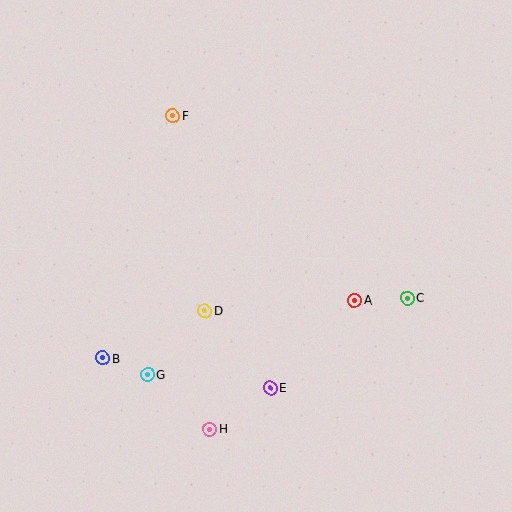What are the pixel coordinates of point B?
Point B is at (103, 358).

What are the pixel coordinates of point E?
Point E is at (270, 388).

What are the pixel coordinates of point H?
Point H is at (210, 429).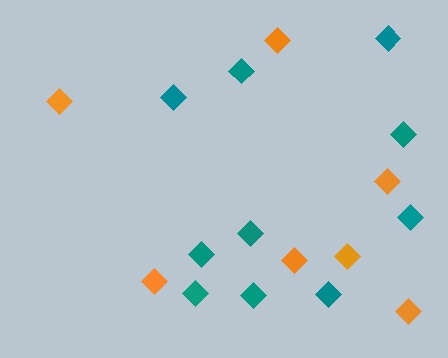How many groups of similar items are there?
There are 2 groups: one group of teal diamonds (10) and one group of orange diamonds (7).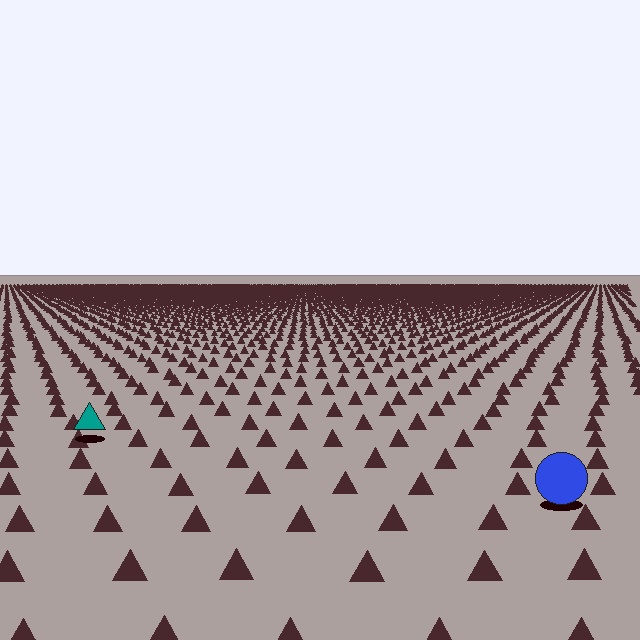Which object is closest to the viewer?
The blue circle is closest. The texture marks near it are larger and more spread out.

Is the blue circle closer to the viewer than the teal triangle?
Yes. The blue circle is closer — you can tell from the texture gradient: the ground texture is coarser near it.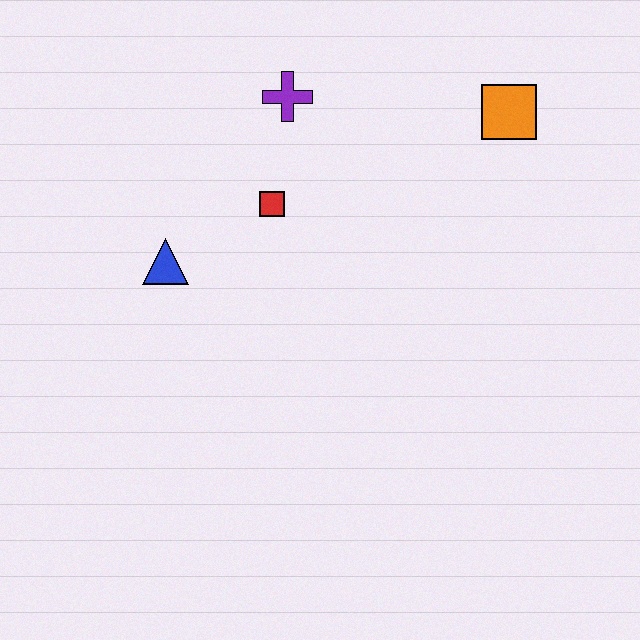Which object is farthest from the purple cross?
The orange square is farthest from the purple cross.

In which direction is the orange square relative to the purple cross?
The orange square is to the right of the purple cross.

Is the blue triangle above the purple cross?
No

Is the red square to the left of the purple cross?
Yes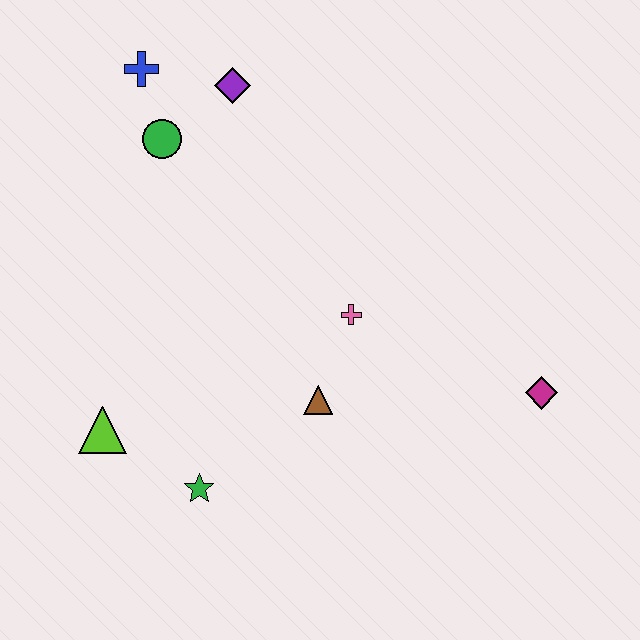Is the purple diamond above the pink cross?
Yes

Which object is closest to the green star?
The lime triangle is closest to the green star.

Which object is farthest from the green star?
The blue cross is farthest from the green star.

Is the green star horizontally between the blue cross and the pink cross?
Yes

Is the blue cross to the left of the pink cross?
Yes